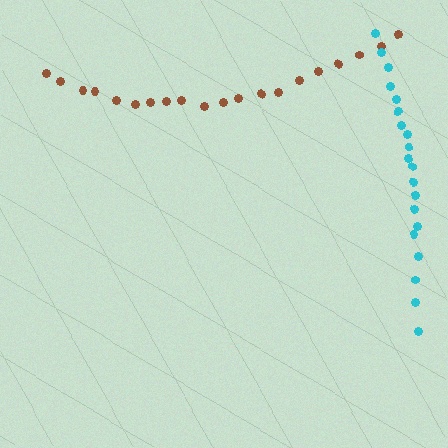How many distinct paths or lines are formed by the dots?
There are 2 distinct paths.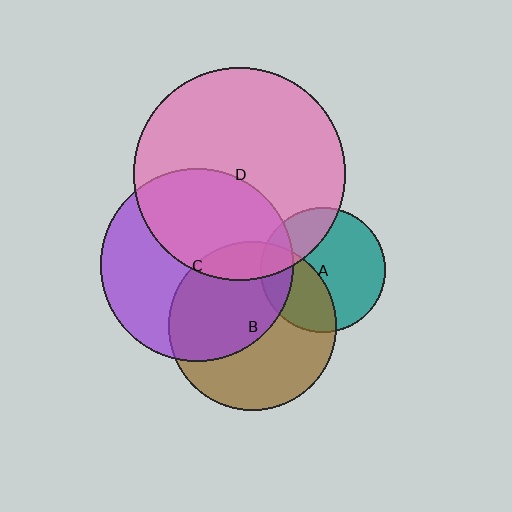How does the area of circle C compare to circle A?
Approximately 2.4 times.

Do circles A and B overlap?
Yes.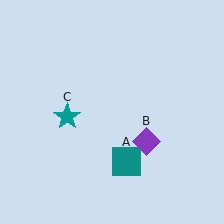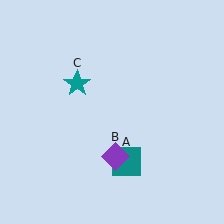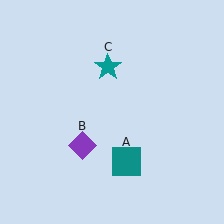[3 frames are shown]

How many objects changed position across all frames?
2 objects changed position: purple diamond (object B), teal star (object C).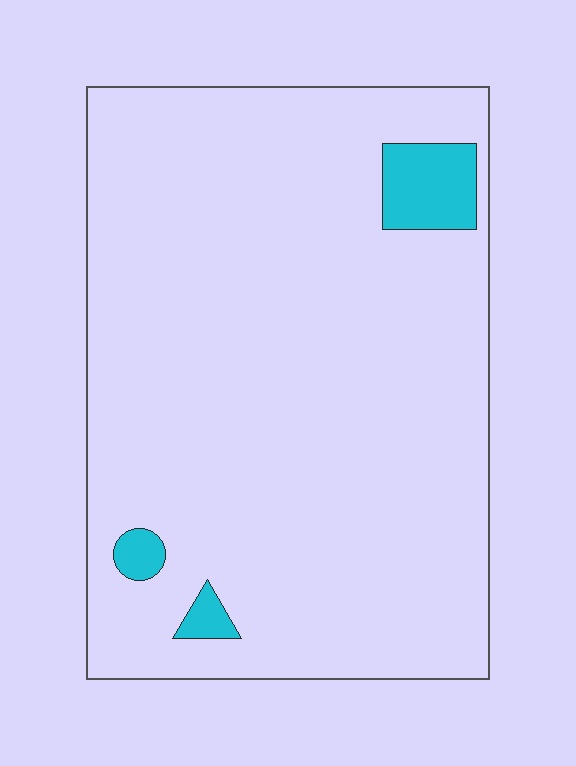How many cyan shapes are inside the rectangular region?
3.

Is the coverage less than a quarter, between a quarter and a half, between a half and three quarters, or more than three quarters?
Less than a quarter.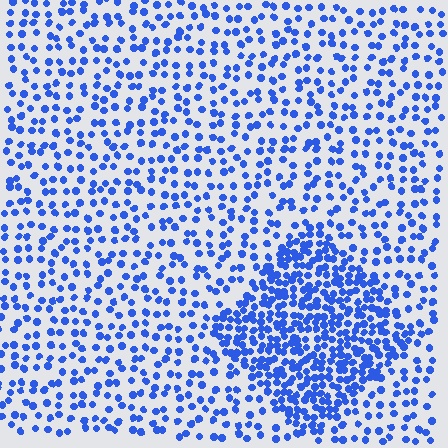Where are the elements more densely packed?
The elements are more densely packed inside the diamond boundary.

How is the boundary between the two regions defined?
The boundary is defined by a change in element density (approximately 2.3x ratio). All elements are the same color, size, and shape.